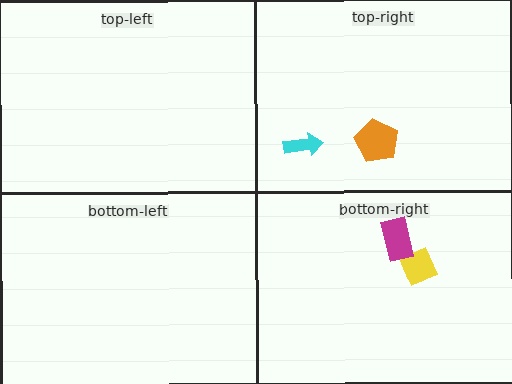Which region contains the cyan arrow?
The top-right region.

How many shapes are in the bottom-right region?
2.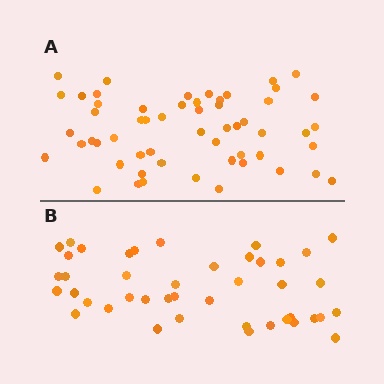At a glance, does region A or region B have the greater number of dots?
Region A (the top region) has more dots.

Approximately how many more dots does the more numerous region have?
Region A has approximately 15 more dots than region B.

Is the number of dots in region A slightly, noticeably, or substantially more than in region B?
Region A has noticeably more, but not dramatically so. The ratio is roughly 1.3 to 1.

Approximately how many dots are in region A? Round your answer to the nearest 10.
About 60 dots. (The exact count is 56, which rounds to 60.)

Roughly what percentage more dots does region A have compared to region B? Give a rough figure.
About 30% more.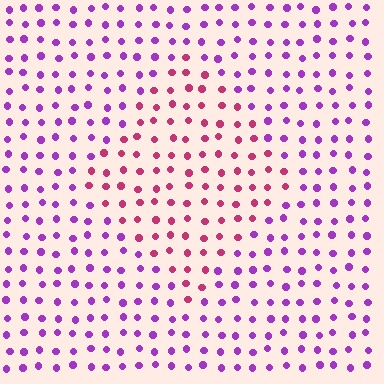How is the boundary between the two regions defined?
The boundary is defined purely by a slight shift in hue (about 47 degrees). Spacing, size, and orientation are identical on both sides.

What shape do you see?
I see a diamond.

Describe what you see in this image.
The image is filled with small purple elements in a uniform arrangement. A diamond-shaped region is visible where the elements are tinted to a slightly different hue, forming a subtle color boundary.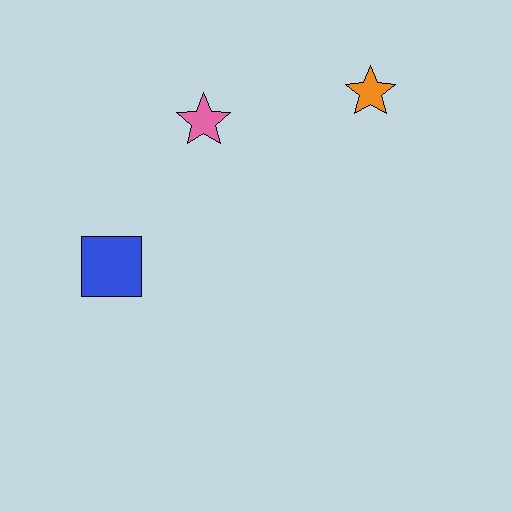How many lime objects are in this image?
There are no lime objects.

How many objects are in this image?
There are 3 objects.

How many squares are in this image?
There is 1 square.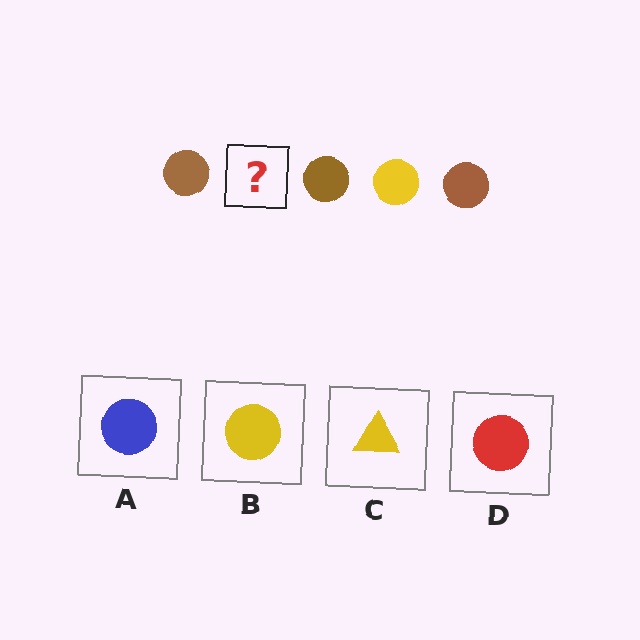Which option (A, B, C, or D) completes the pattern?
B.